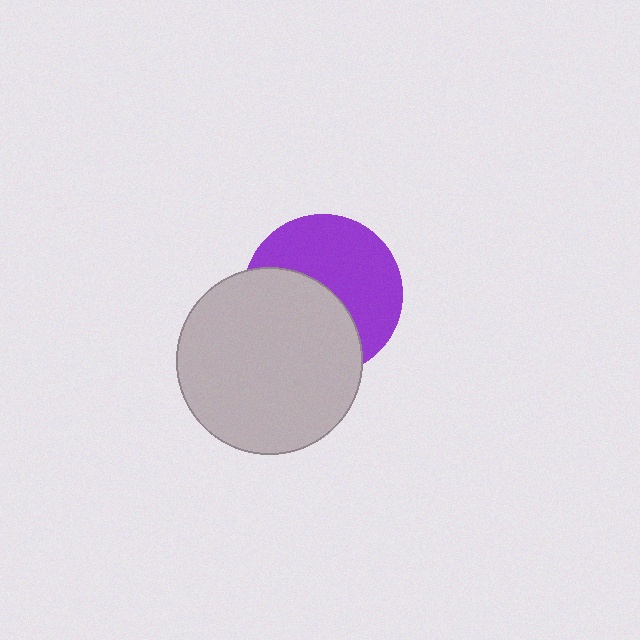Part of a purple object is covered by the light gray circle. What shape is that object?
It is a circle.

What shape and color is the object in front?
The object in front is a light gray circle.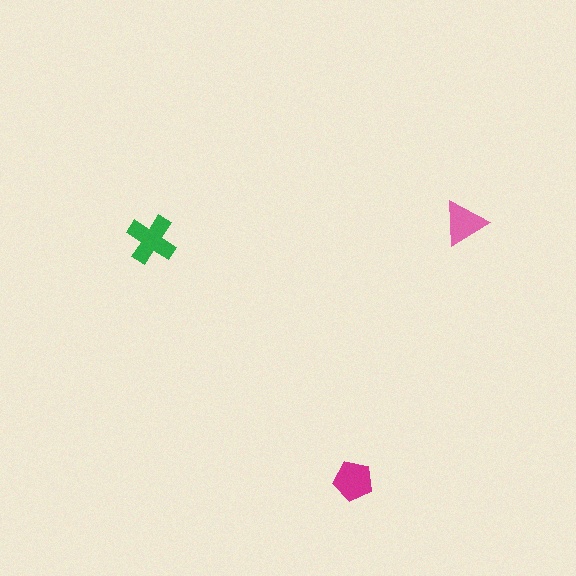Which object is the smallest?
The pink triangle.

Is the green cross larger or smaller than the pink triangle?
Larger.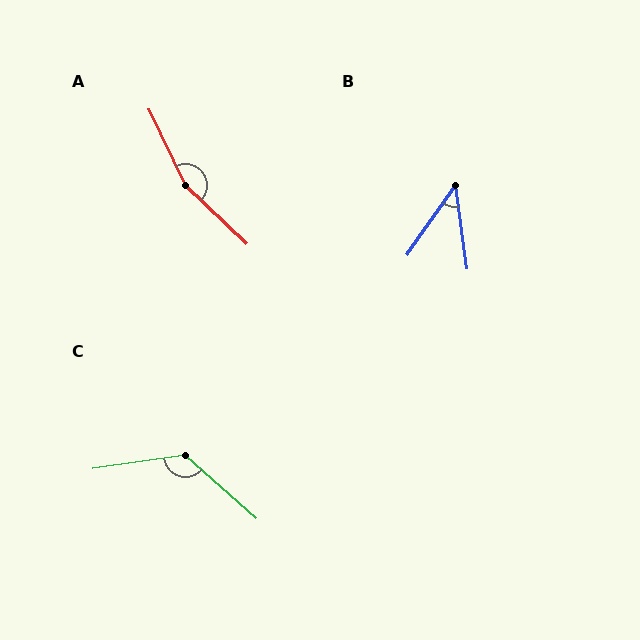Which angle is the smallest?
B, at approximately 43 degrees.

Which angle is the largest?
A, at approximately 159 degrees.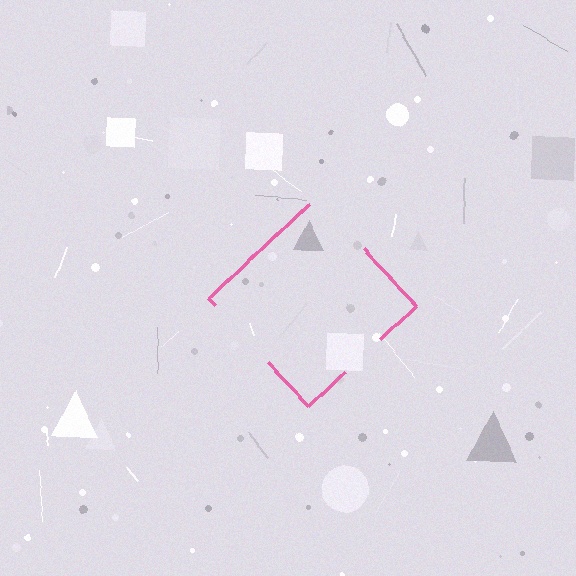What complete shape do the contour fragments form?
The contour fragments form a diamond.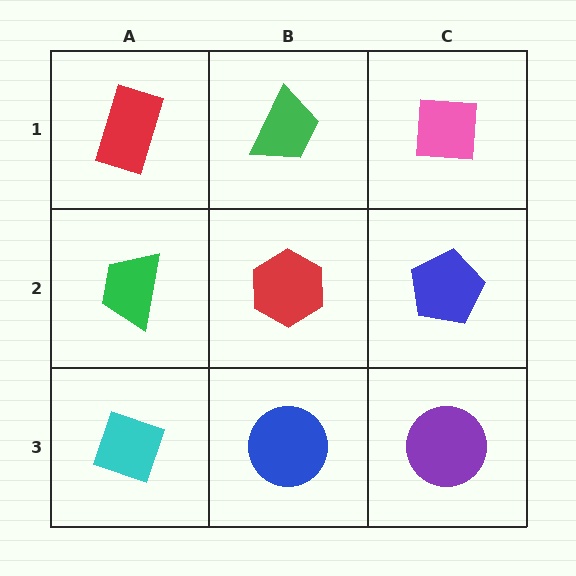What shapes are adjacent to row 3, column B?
A red hexagon (row 2, column B), a cyan diamond (row 3, column A), a purple circle (row 3, column C).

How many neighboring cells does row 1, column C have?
2.